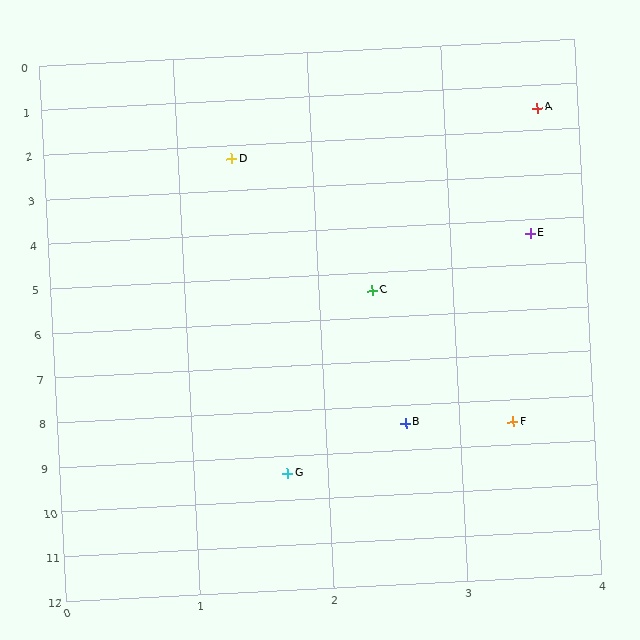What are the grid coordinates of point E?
Point E is at approximately (3.6, 4.3).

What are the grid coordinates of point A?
Point A is at approximately (3.7, 1.5).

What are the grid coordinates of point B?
Point B is at approximately (2.6, 8.4).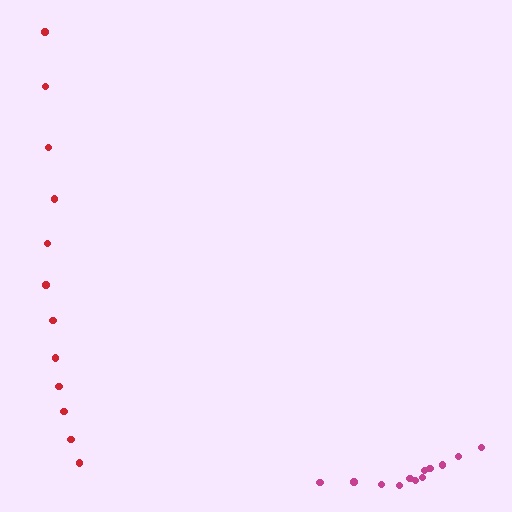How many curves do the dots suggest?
There are 2 distinct paths.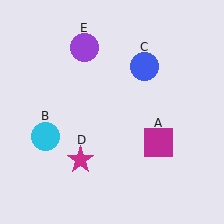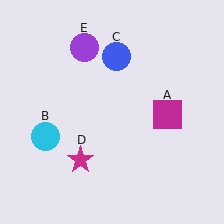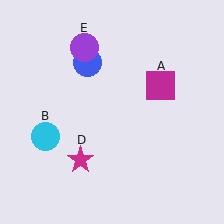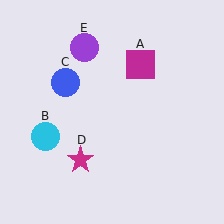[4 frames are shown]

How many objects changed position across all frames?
2 objects changed position: magenta square (object A), blue circle (object C).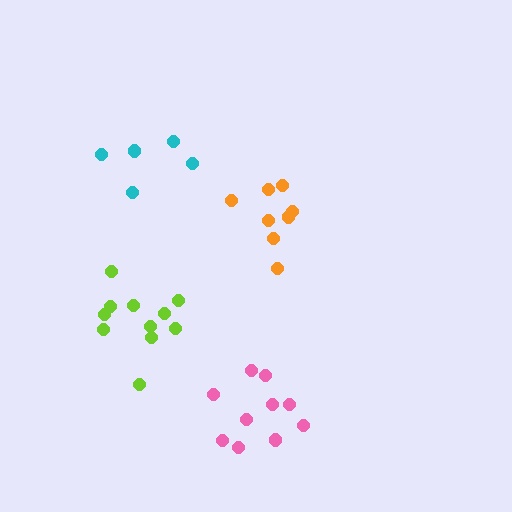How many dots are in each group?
Group 1: 8 dots, Group 2: 11 dots, Group 3: 10 dots, Group 4: 5 dots (34 total).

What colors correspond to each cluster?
The clusters are colored: orange, lime, pink, cyan.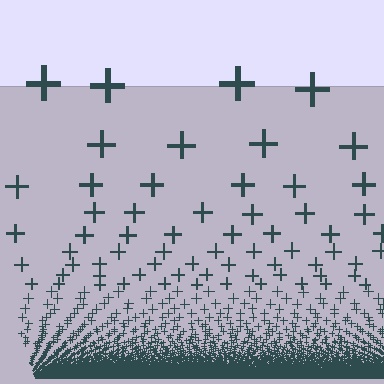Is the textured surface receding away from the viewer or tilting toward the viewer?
The surface appears to tilt toward the viewer. Texture elements get larger and sparser toward the top.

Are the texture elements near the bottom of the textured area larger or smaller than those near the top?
Smaller. The gradient is inverted — elements near the bottom are smaller and denser.